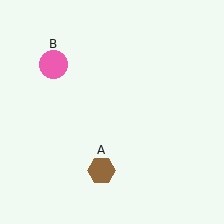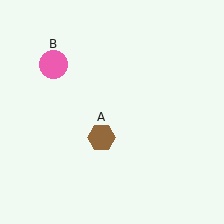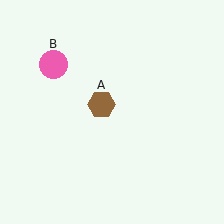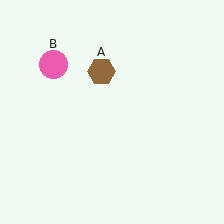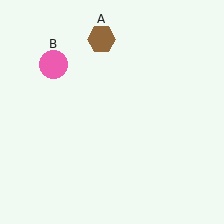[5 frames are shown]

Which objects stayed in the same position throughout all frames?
Pink circle (object B) remained stationary.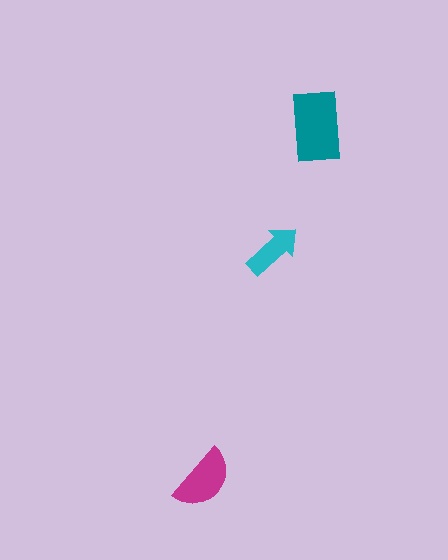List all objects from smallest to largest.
The cyan arrow, the magenta semicircle, the teal rectangle.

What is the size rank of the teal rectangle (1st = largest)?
1st.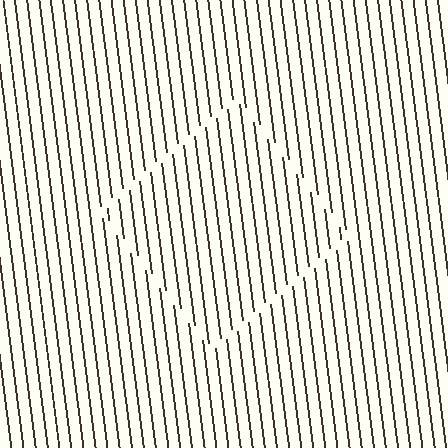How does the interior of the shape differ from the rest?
The interior of the shape contains the same grating, shifted by half a period — the contour is defined by the phase discontinuity where line-ends from the inner and outer gratings abut.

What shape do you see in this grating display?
An illusory square. The interior of the shape contains the same grating, shifted by half a period — the contour is defined by the phase discontinuity where line-ends from the inner and outer gratings abut.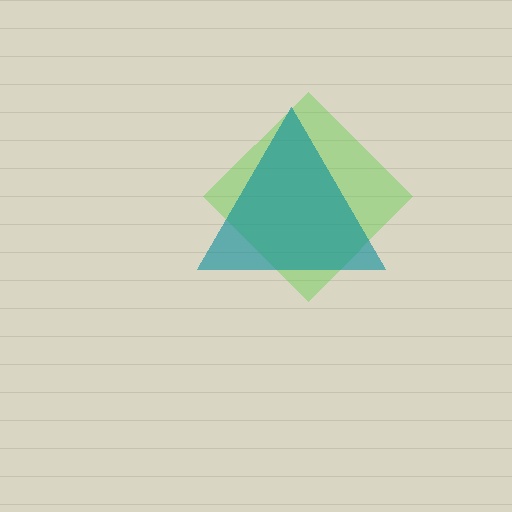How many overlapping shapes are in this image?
There are 2 overlapping shapes in the image.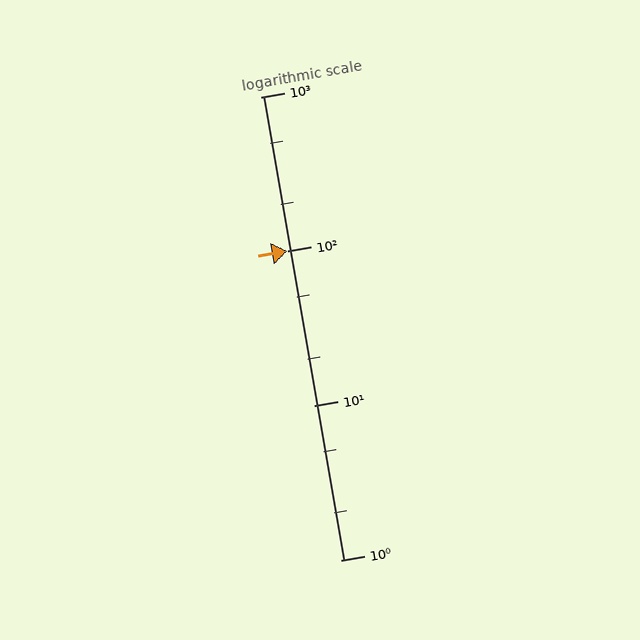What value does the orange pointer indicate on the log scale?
The pointer indicates approximately 100.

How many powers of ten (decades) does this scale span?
The scale spans 3 decades, from 1 to 1000.